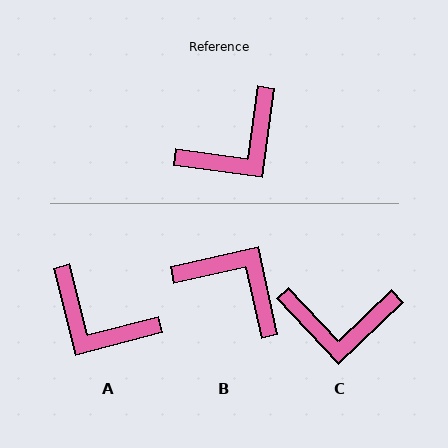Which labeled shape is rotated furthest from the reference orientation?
B, about 111 degrees away.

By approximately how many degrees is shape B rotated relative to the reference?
Approximately 111 degrees counter-clockwise.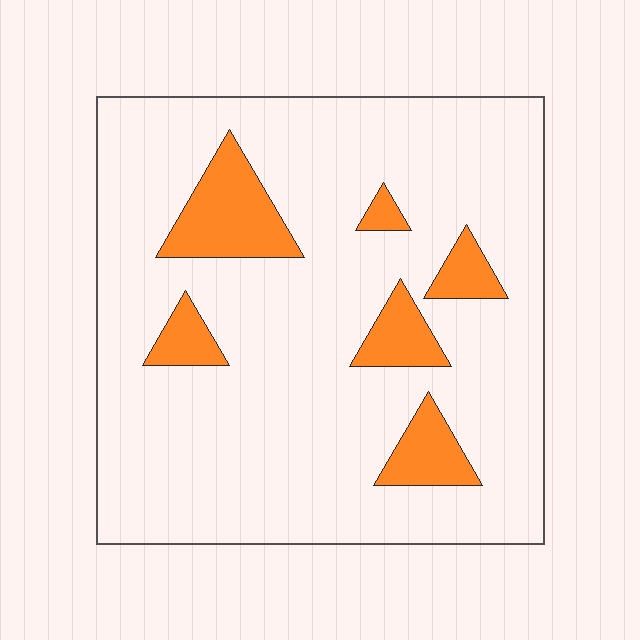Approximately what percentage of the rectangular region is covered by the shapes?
Approximately 15%.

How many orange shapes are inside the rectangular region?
6.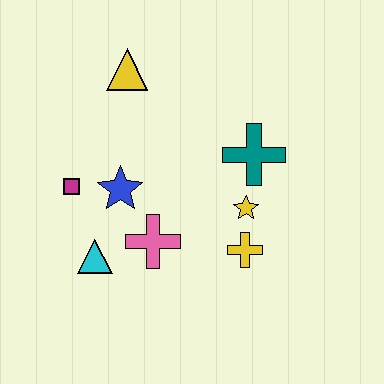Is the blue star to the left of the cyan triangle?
No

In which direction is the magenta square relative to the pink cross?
The magenta square is to the left of the pink cross.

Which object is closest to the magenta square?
The blue star is closest to the magenta square.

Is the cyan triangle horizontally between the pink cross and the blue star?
No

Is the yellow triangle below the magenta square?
No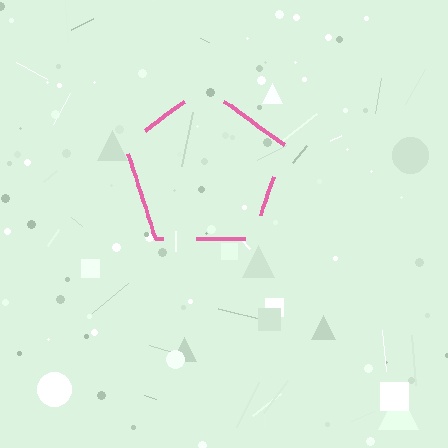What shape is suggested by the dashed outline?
The dashed outline suggests a pentagon.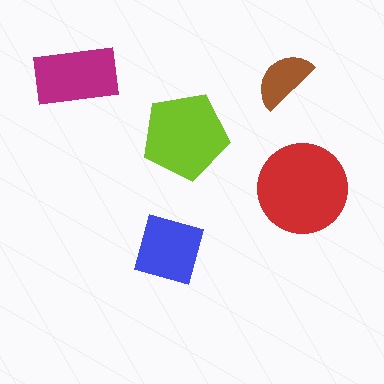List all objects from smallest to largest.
The brown semicircle, the blue diamond, the magenta rectangle, the lime pentagon, the red circle.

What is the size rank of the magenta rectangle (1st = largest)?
3rd.